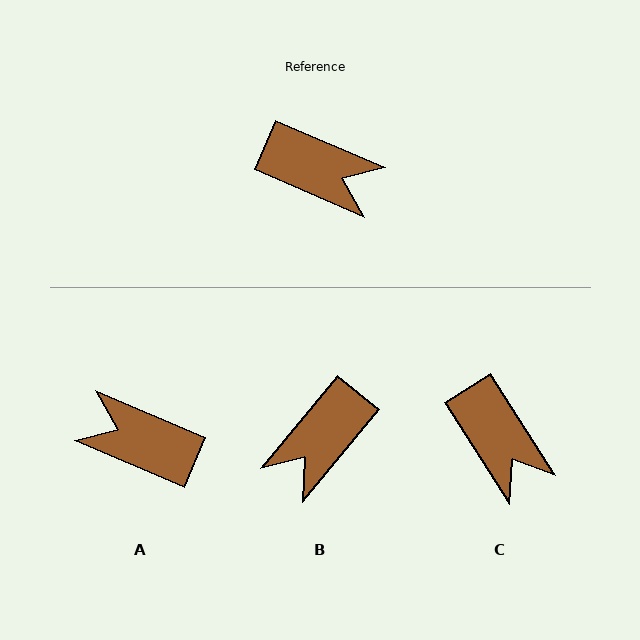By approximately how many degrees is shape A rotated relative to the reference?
Approximately 180 degrees clockwise.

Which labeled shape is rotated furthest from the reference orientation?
A, about 180 degrees away.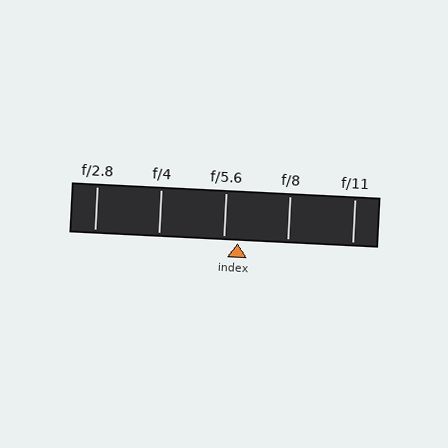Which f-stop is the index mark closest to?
The index mark is closest to f/5.6.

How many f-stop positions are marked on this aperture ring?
There are 5 f-stop positions marked.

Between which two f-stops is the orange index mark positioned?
The index mark is between f/5.6 and f/8.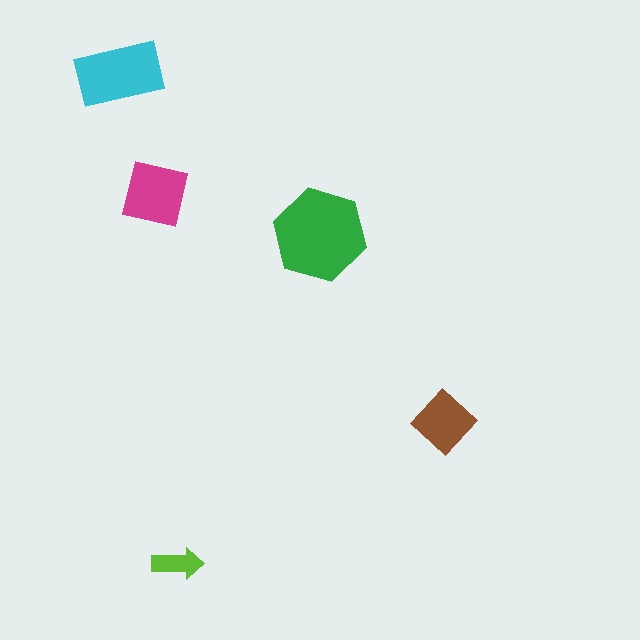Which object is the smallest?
The lime arrow.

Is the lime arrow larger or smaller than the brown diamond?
Smaller.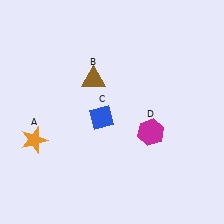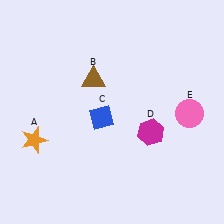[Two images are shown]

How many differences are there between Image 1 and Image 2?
There is 1 difference between the two images.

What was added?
A pink circle (E) was added in Image 2.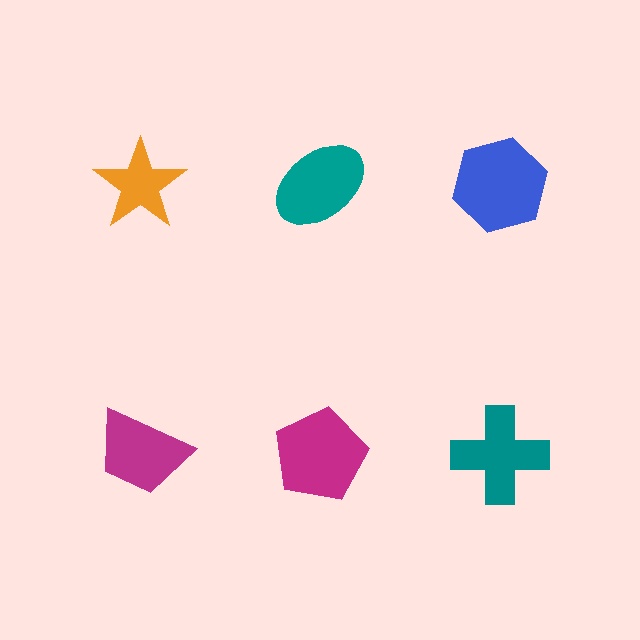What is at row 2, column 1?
A magenta trapezoid.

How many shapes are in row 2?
3 shapes.